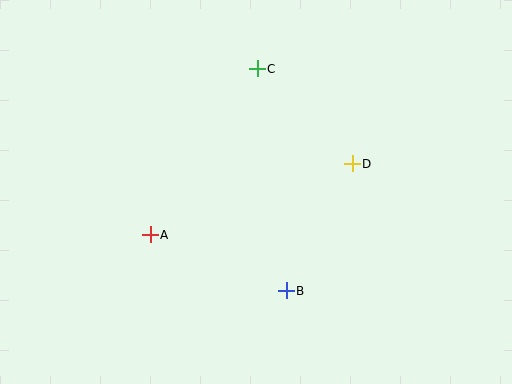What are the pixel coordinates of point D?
Point D is at (352, 164).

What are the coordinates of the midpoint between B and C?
The midpoint between B and C is at (272, 180).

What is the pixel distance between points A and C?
The distance between A and C is 197 pixels.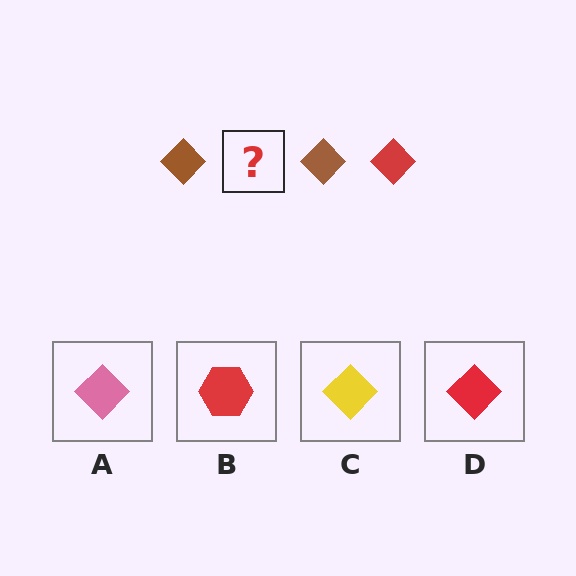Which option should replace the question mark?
Option D.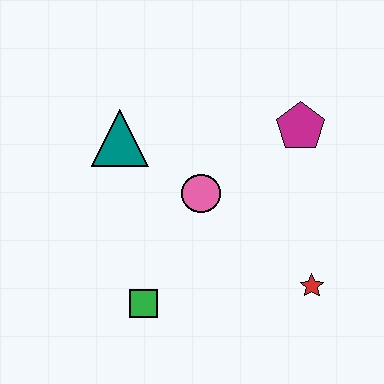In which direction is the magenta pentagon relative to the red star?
The magenta pentagon is above the red star.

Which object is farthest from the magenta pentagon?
The green square is farthest from the magenta pentagon.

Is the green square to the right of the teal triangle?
Yes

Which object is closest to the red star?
The pink circle is closest to the red star.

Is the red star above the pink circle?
No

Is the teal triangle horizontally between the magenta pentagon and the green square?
No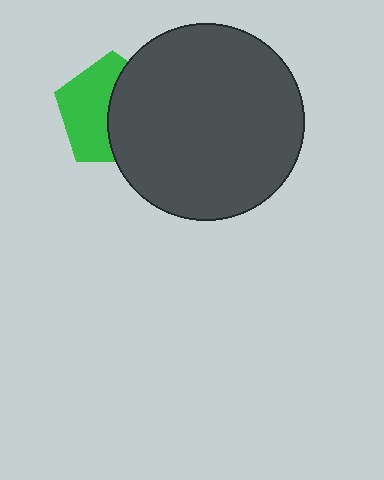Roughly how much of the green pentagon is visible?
About half of it is visible (roughly 50%).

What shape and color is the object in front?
The object in front is a dark gray circle.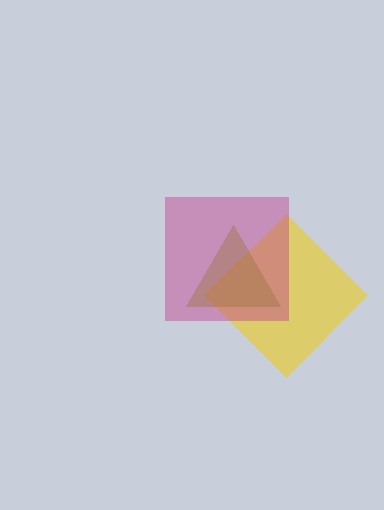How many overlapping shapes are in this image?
There are 3 overlapping shapes in the image.